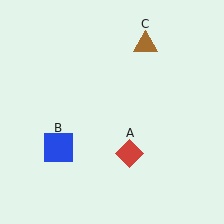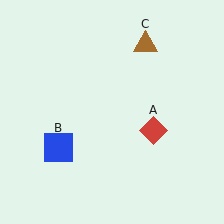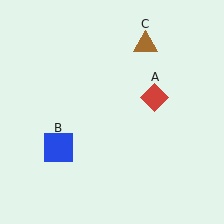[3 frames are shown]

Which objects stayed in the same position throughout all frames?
Blue square (object B) and brown triangle (object C) remained stationary.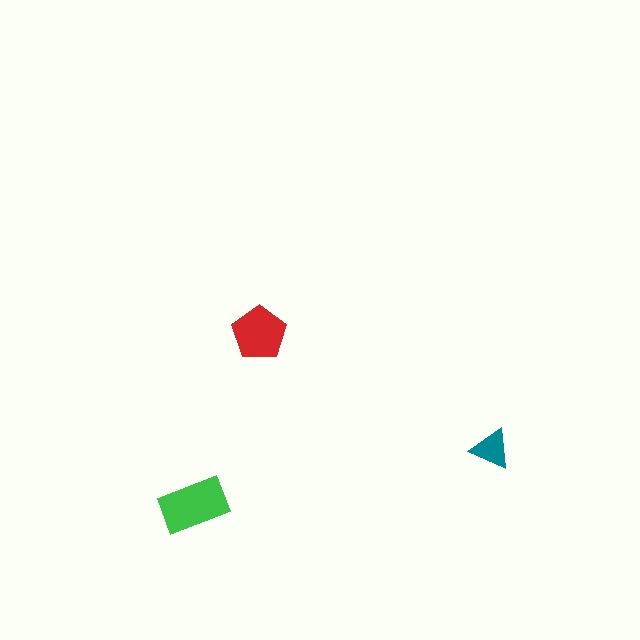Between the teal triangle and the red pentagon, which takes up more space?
The red pentagon.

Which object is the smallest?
The teal triangle.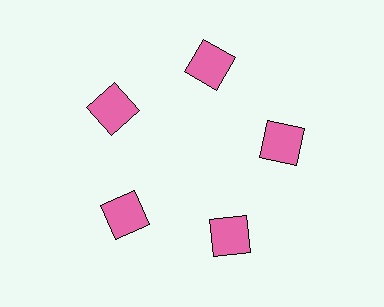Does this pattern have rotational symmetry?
Yes, this pattern has 5-fold rotational symmetry. It looks the same after rotating 72 degrees around the center.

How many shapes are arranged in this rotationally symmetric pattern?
There are 5 shapes, arranged in 5 groups of 1.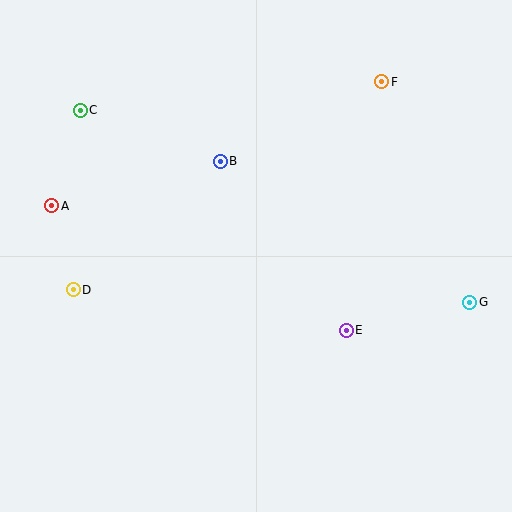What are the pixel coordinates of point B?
Point B is at (220, 161).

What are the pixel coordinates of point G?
Point G is at (470, 302).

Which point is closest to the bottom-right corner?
Point G is closest to the bottom-right corner.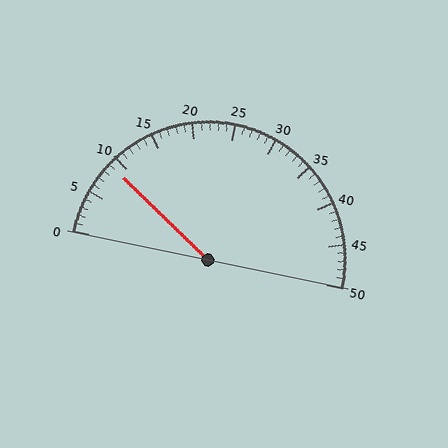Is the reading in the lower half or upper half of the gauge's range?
The reading is in the lower half of the range (0 to 50).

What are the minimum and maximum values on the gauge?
The gauge ranges from 0 to 50.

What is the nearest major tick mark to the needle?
The nearest major tick mark is 10.